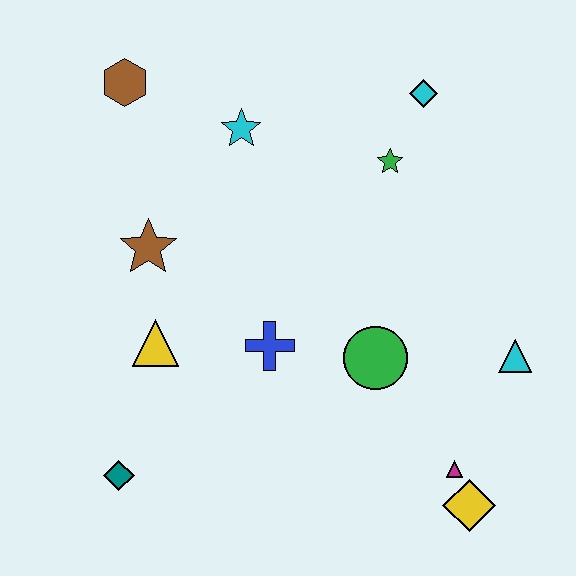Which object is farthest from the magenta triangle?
The brown hexagon is farthest from the magenta triangle.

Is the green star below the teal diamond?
No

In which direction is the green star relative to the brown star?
The green star is to the right of the brown star.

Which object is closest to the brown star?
The yellow triangle is closest to the brown star.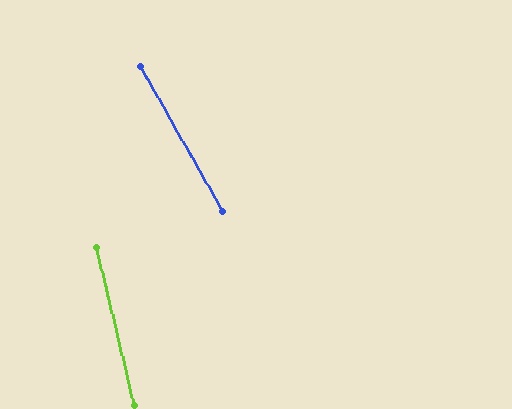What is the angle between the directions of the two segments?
Approximately 16 degrees.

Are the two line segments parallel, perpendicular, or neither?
Neither parallel nor perpendicular — they differ by about 16°.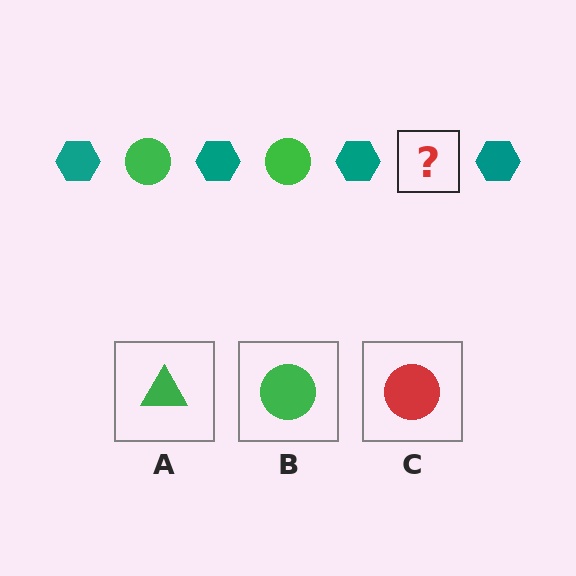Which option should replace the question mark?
Option B.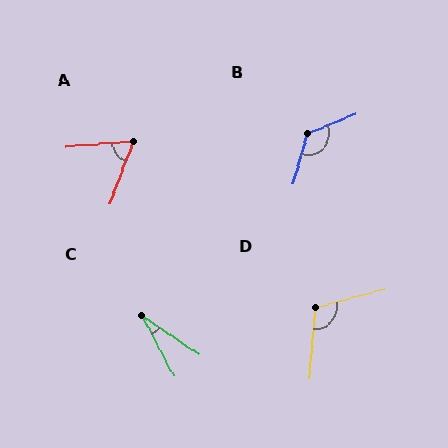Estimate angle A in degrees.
Approximately 64 degrees.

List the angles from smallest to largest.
C (28°), A (64°), D (110°), B (127°).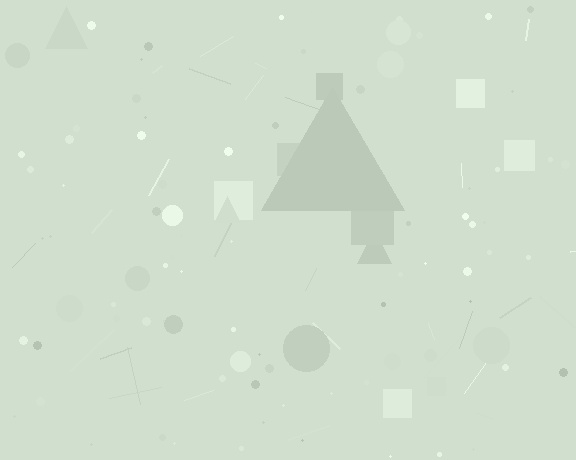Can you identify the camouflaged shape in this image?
The camouflaged shape is a triangle.